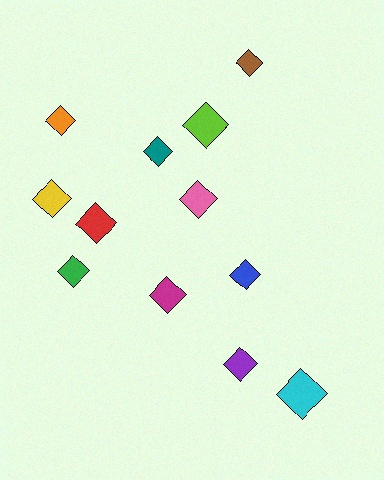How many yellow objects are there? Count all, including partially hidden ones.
There is 1 yellow object.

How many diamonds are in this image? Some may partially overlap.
There are 12 diamonds.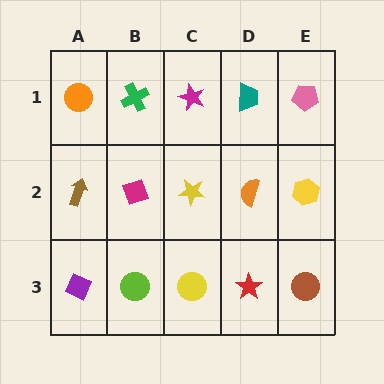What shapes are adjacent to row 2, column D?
A teal trapezoid (row 1, column D), a red star (row 3, column D), a yellow star (row 2, column C), a yellow hexagon (row 2, column E).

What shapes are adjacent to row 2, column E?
A pink pentagon (row 1, column E), a brown circle (row 3, column E), an orange semicircle (row 2, column D).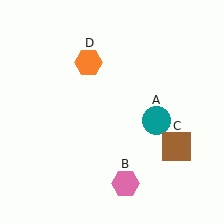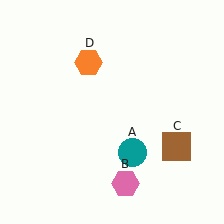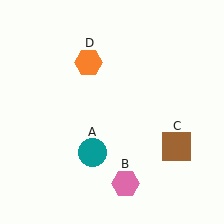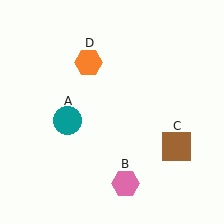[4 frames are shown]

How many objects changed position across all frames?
1 object changed position: teal circle (object A).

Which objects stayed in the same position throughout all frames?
Pink hexagon (object B) and brown square (object C) and orange hexagon (object D) remained stationary.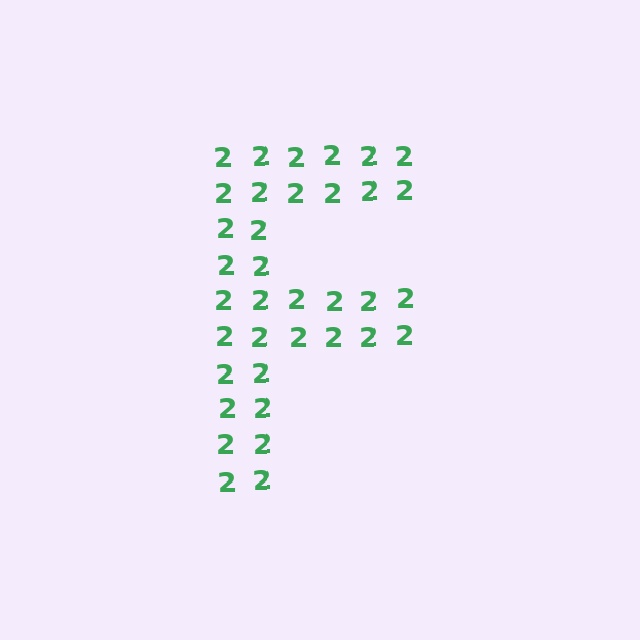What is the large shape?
The large shape is the letter F.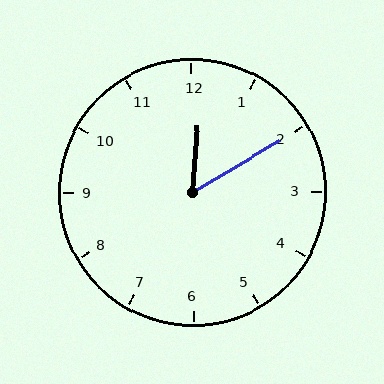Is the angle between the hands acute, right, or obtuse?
It is acute.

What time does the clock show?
12:10.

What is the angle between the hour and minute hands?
Approximately 55 degrees.